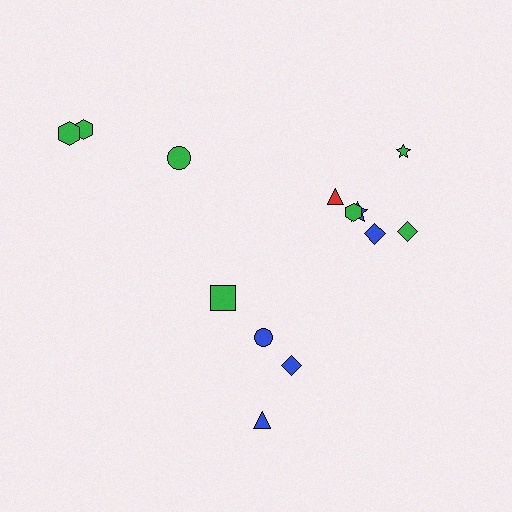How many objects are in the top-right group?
There are 6 objects.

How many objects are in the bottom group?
There are 4 objects.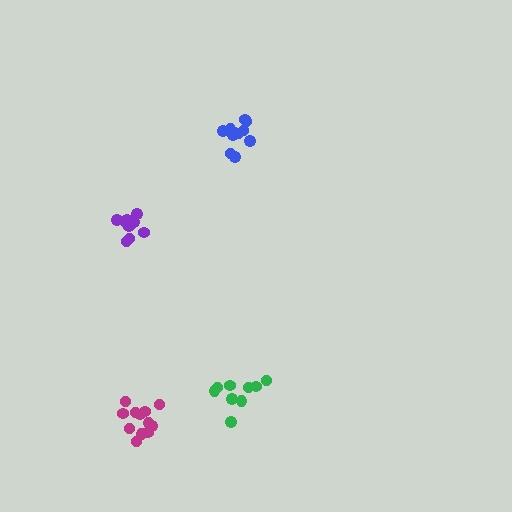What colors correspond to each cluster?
The clusters are colored: magenta, purple, green, blue.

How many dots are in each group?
Group 1: 12 dots, Group 2: 9 dots, Group 3: 9 dots, Group 4: 11 dots (41 total).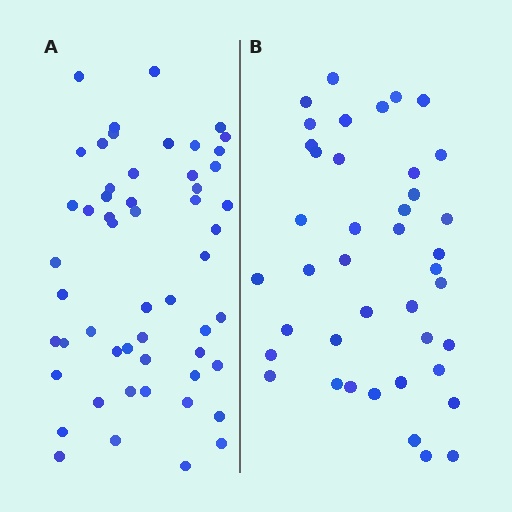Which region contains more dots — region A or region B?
Region A (the left region) has more dots.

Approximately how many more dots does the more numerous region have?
Region A has approximately 15 more dots than region B.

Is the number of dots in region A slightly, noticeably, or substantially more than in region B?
Region A has noticeably more, but not dramatically so. The ratio is roughly 1.3 to 1.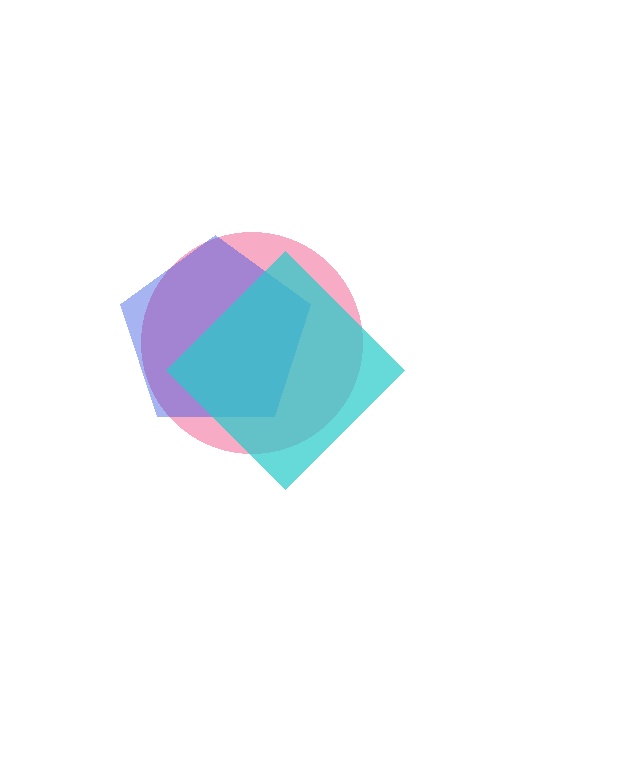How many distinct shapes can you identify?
There are 3 distinct shapes: a pink circle, a blue pentagon, a cyan diamond.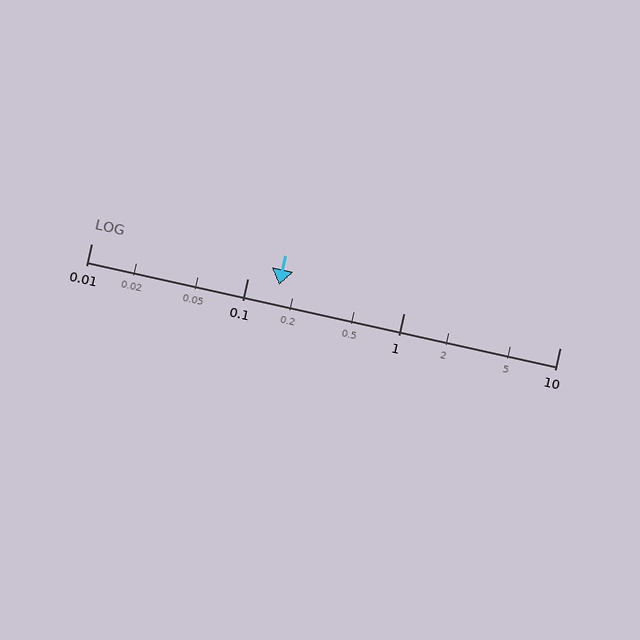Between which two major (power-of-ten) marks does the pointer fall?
The pointer is between 0.1 and 1.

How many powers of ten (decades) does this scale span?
The scale spans 3 decades, from 0.01 to 10.